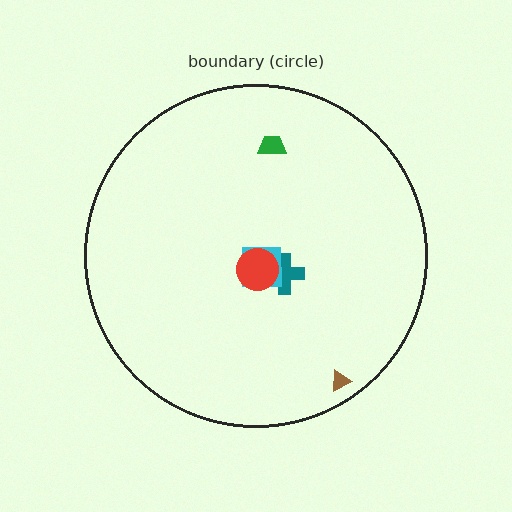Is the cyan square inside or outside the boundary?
Inside.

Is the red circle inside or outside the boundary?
Inside.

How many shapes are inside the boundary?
5 inside, 0 outside.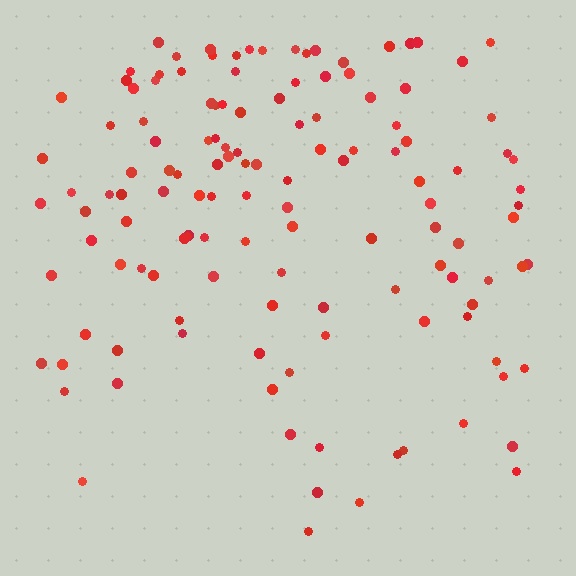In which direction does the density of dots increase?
From bottom to top, with the top side densest.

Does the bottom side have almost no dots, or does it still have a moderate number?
Still a moderate number, just noticeably fewer than the top.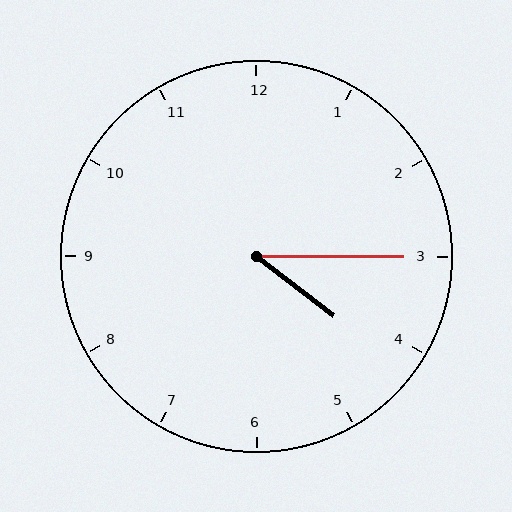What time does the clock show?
4:15.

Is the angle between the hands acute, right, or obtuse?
It is acute.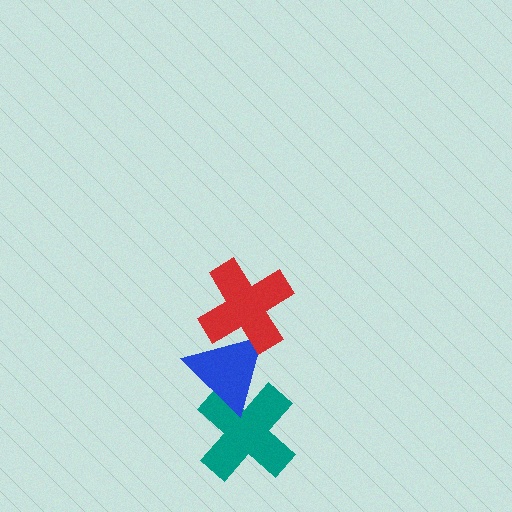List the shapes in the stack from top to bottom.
From top to bottom: the red cross, the blue triangle, the teal cross.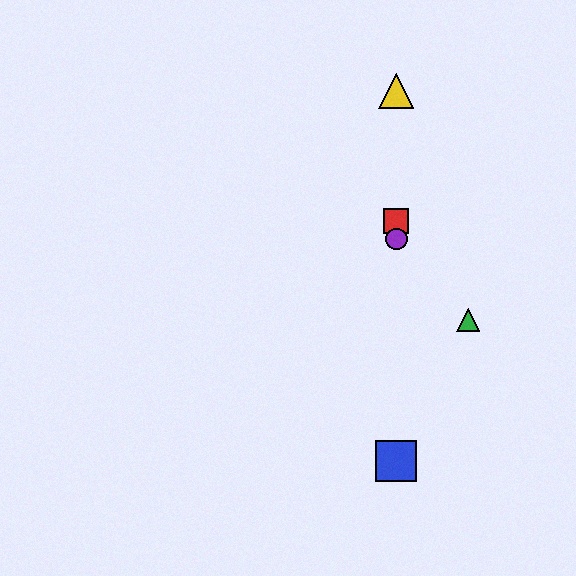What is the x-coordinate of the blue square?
The blue square is at x≈396.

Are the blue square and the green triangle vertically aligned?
No, the blue square is at x≈396 and the green triangle is at x≈468.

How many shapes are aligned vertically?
4 shapes (the red square, the blue square, the yellow triangle, the purple circle) are aligned vertically.